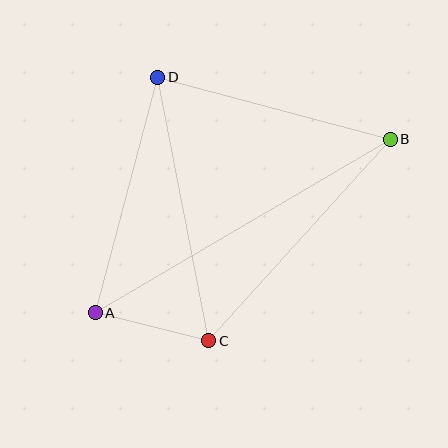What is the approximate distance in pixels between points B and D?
The distance between B and D is approximately 240 pixels.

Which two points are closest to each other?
Points A and C are closest to each other.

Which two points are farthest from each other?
Points A and B are farthest from each other.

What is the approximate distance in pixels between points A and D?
The distance between A and D is approximately 244 pixels.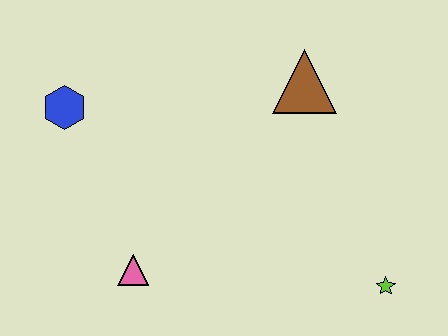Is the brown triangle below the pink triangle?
No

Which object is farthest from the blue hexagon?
The lime star is farthest from the blue hexagon.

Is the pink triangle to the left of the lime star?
Yes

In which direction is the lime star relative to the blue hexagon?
The lime star is to the right of the blue hexagon.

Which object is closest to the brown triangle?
The lime star is closest to the brown triangle.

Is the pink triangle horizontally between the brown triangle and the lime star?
No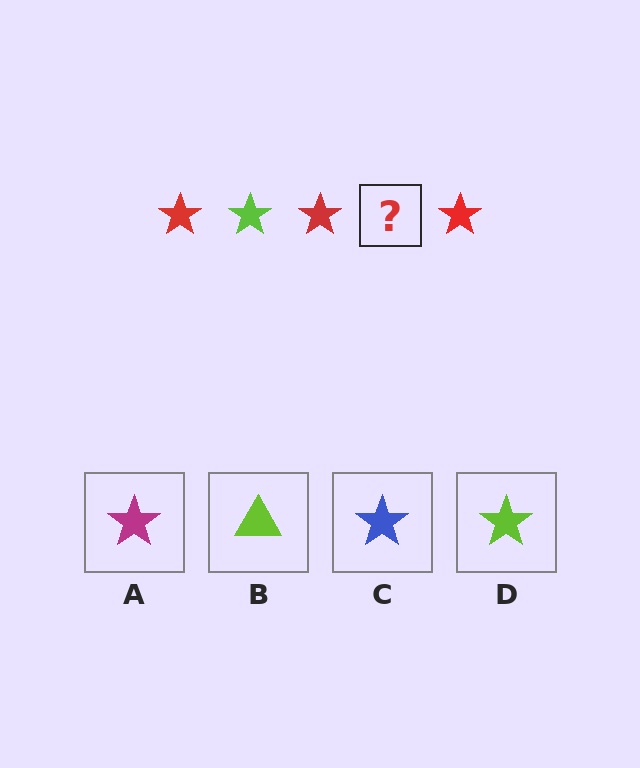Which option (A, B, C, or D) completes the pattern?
D.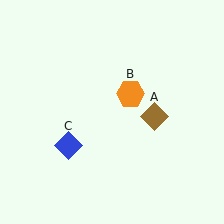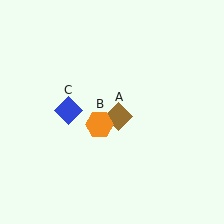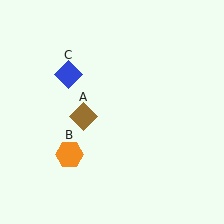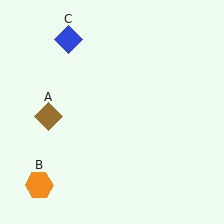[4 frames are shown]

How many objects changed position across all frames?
3 objects changed position: brown diamond (object A), orange hexagon (object B), blue diamond (object C).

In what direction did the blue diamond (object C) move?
The blue diamond (object C) moved up.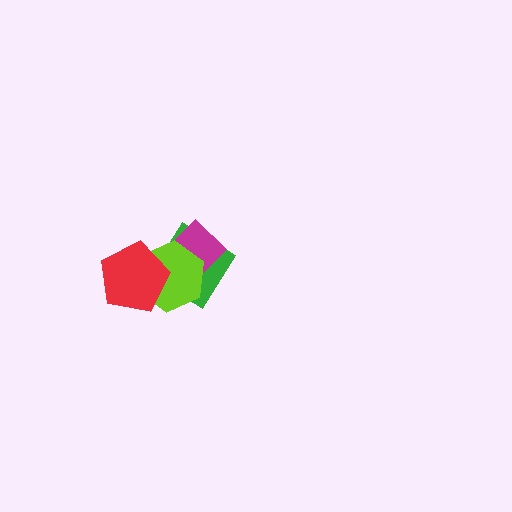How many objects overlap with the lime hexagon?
3 objects overlap with the lime hexagon.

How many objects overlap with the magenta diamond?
2 objects overlap with the magenta diamond.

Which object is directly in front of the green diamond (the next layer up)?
The magenta diamond is directly in front of the green diamond.